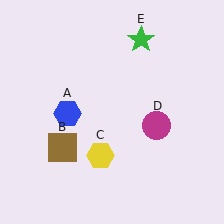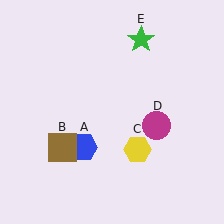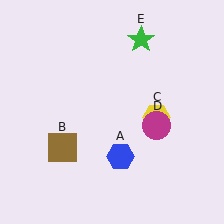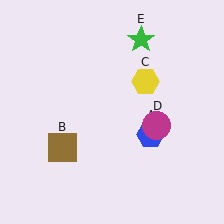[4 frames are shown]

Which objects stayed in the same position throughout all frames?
Brown square (object B) and magenta circle (object D) and green star (object E) remained stationary.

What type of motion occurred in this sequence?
The blue hexagon (object A), yellow hexagon (object C) rotated counterclockwise around the center of the scene.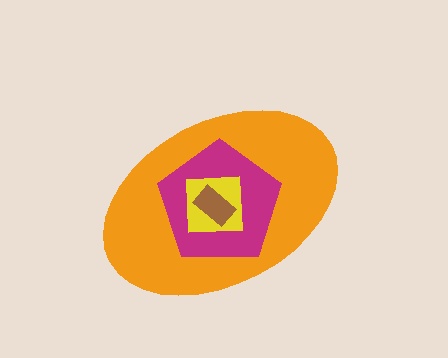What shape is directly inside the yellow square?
The brown rectangle.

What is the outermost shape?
The orange ellipse.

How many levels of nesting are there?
4.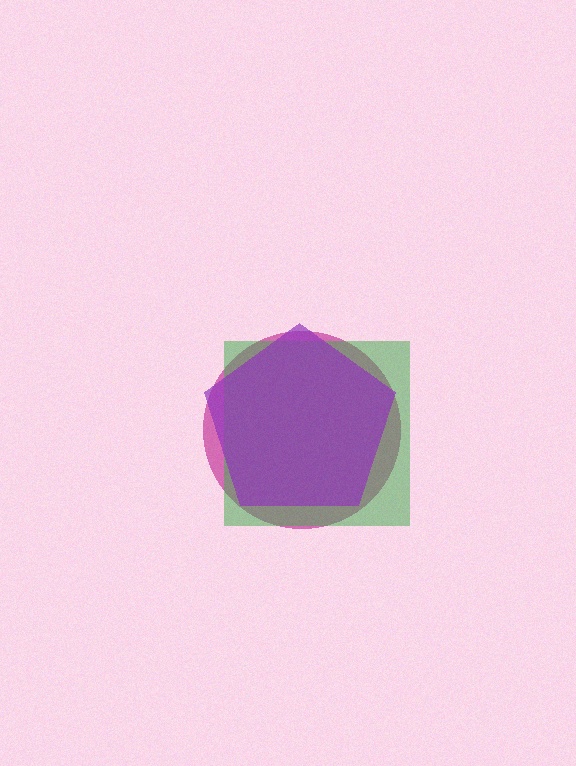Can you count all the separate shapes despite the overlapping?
Yes, there are 3 separate shapes.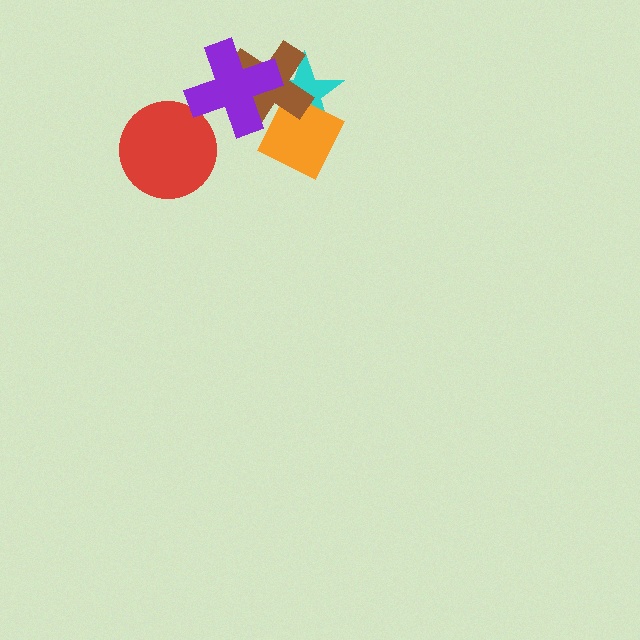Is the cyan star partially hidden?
Yes, it is partially covered by another shape.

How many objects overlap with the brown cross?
3 objects overlap with the brown cross.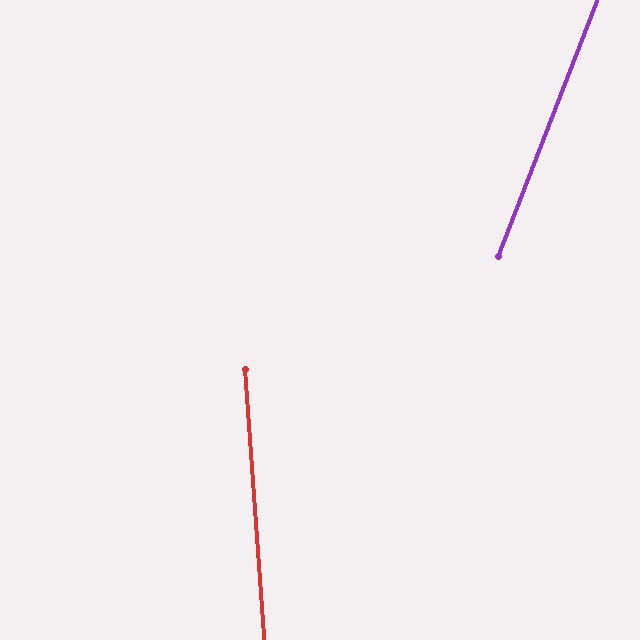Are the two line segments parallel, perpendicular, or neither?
Neither parallel nor perpendicular — they differ by about 25°.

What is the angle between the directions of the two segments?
Approximately 25 degrees.